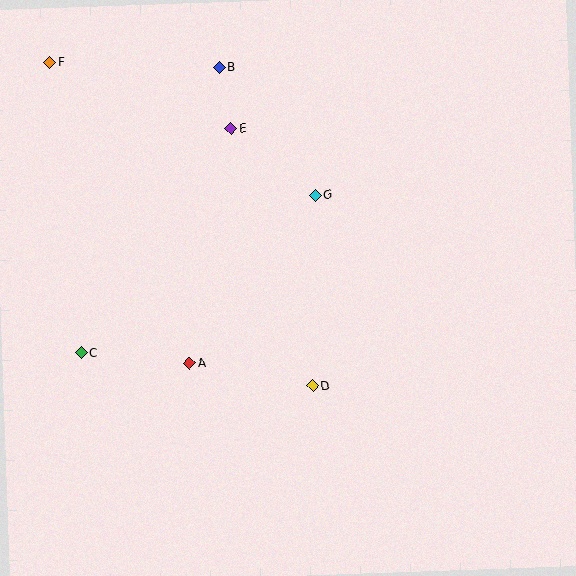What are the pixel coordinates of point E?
Point E is at (231, 129).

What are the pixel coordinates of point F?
Point F is at (50, 63).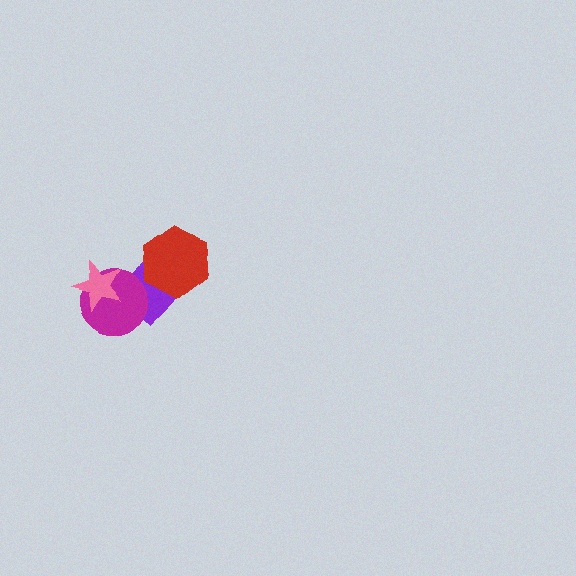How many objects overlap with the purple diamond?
3 objects overlap with the purple diamond.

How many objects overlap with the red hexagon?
1 object overlaps with the red hexagon.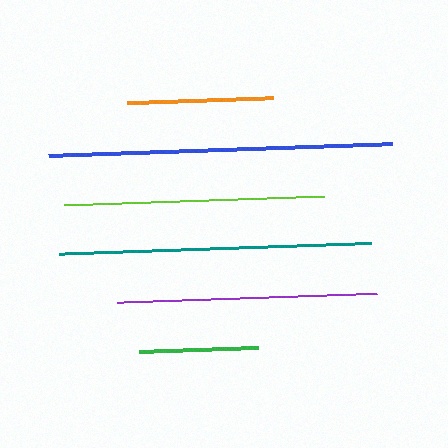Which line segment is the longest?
The blue line is the longest at approximately 344 pixels.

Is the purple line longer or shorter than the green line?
The purple line is longer than the green line.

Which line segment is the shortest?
The green line is the shortest at approximately 119 pixels.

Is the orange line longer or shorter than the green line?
The orange line is longer than the green line.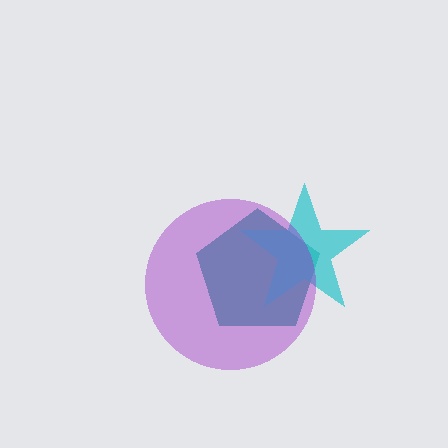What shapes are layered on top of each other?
The layered shapes are: a teal pentagon, a cyan star, a purple circle.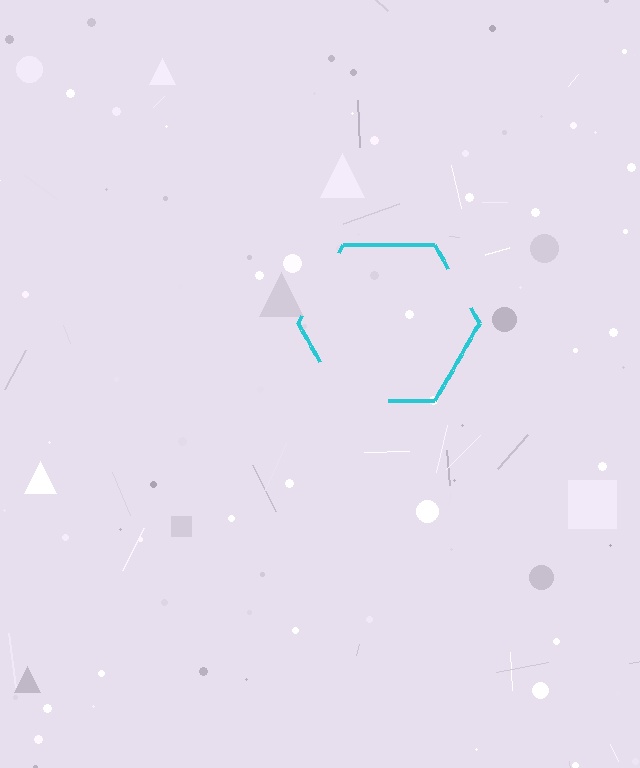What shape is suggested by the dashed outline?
The dashed outline suggests a hexagon.